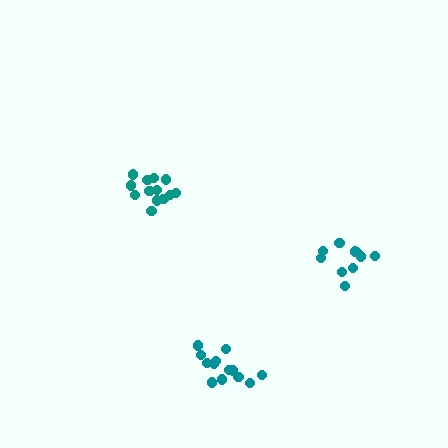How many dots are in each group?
Group 1: 14 dots, Group 2: 10 dots, Group 3: 13 dots (37 total).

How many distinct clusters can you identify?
There are 3 distinct clusters.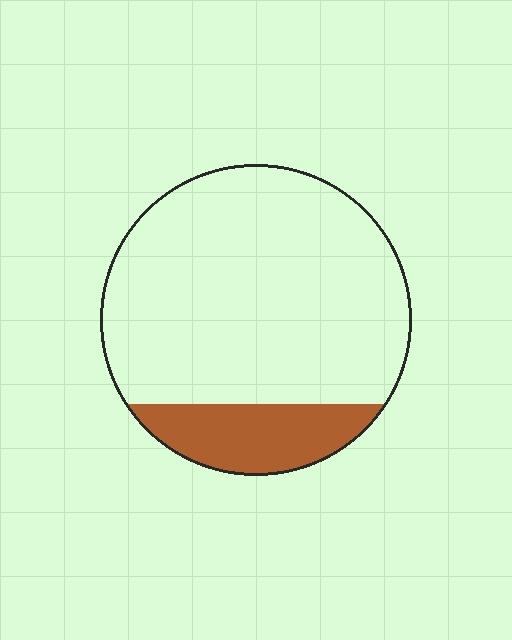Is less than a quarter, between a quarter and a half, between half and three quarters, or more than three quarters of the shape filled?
Less than a quarter.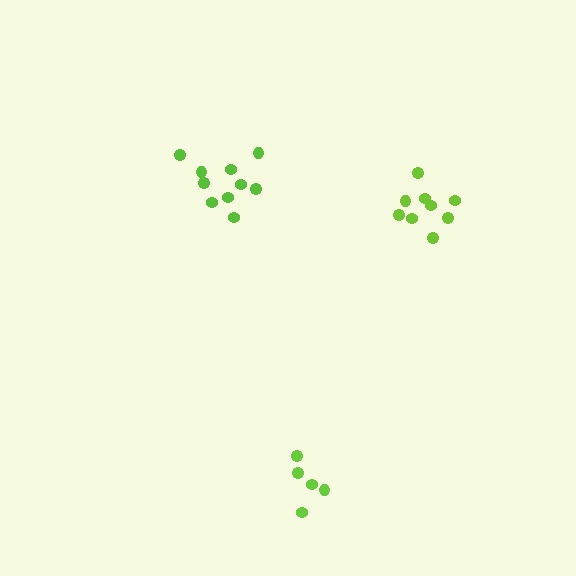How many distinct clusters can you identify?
There are 3 distinct clusters.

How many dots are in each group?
Group 1: 9 dots, Group 2: 10 dots, Group 3: 5 dots (24 total).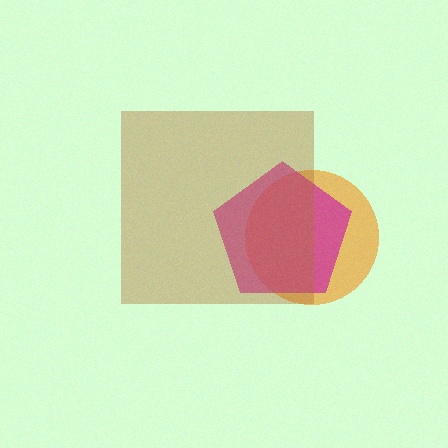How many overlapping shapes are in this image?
There are 3 overlapping shapes in the image.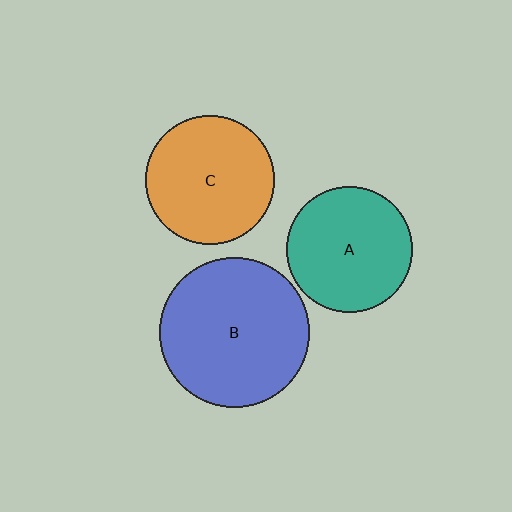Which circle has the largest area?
Circle B (blue).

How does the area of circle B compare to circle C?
Approximately 1.3 times.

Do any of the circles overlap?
No, none of the circles overlap.